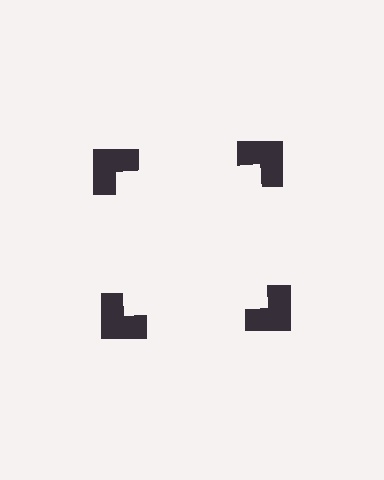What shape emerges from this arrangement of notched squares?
An illusory square — its edges are inferred from the aligned wedge cuts in the notched squares, not physically drawn.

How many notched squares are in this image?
There are 4 — one at each vertex of the illusory square.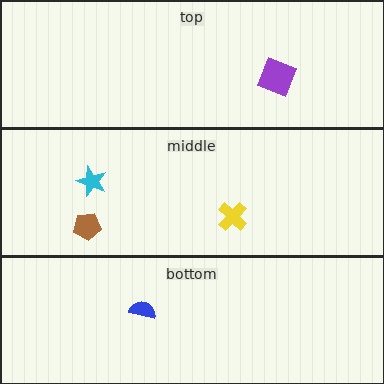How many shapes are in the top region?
1.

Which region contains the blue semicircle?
The bottom region.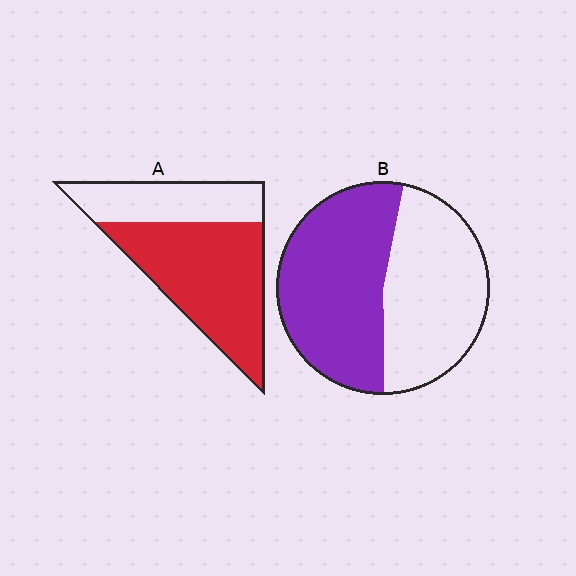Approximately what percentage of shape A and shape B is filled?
A is approximately 65% and B is approximately 55%.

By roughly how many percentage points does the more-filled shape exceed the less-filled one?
By roughly 10 percentage points (A over B).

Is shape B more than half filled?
Roughly half.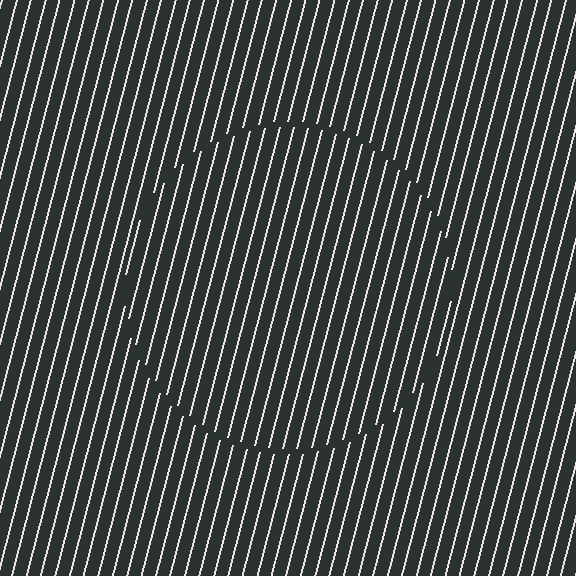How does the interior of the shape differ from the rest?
The interior of the shape contains the same grating, shifted by half a period — the contour is defined by the phase discontinuity where line-ends from the inner and outer gratings abut.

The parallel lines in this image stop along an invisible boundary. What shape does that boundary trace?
An illusory circle. The interior of the shape contains the same grating, shifted by half a period — the contour is defined by the phase discontinuity where line-ends from the inner and outer gratings abut.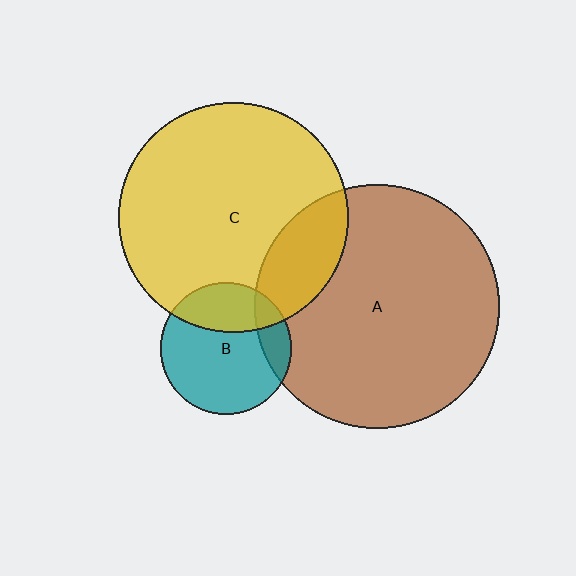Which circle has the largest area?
Circle A (brown).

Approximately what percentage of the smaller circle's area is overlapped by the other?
Approximately 15%.